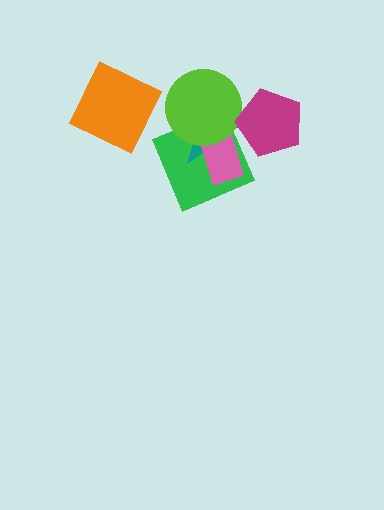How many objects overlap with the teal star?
3 objects overlap with the teal star.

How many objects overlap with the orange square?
0 objects overlap with the orange square.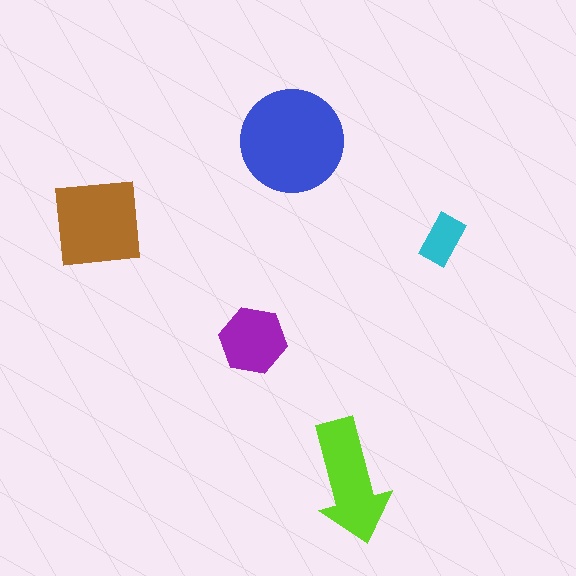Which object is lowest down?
The lime arrow is bottommost.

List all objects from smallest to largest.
The cyan rectangle, the purple hexagon, the lime arrow, the brown square, the blue circle.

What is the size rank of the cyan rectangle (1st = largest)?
5th.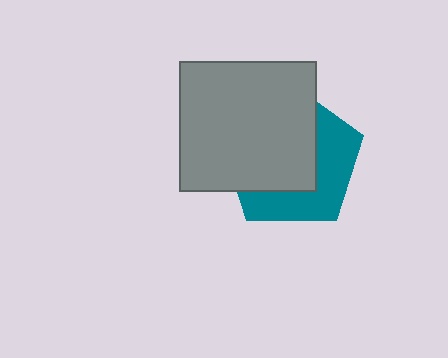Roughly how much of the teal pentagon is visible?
A small part of it is visible (roughly 42%).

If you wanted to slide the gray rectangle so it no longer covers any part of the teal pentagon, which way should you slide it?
Slide it toward the upper-left — that is the most direct way to separate the two shapes.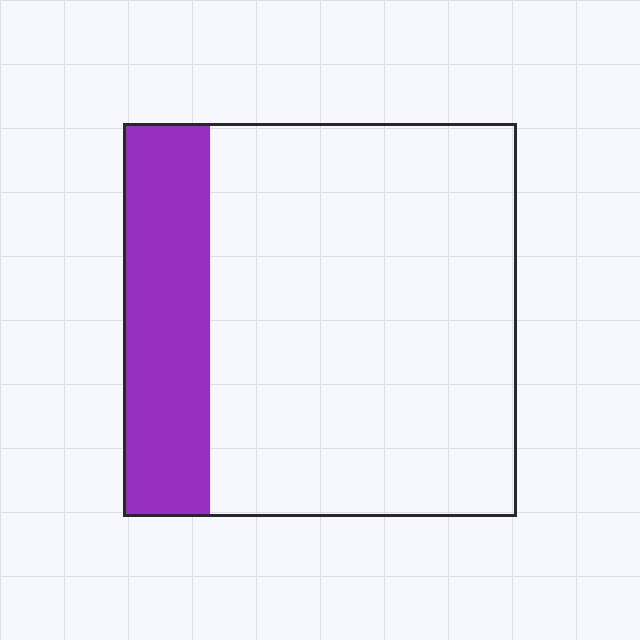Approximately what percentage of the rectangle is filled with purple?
Approximately 20%.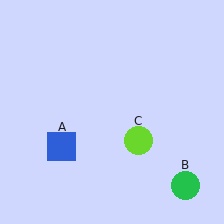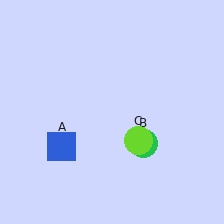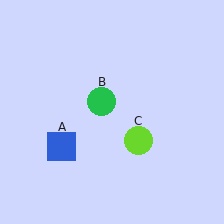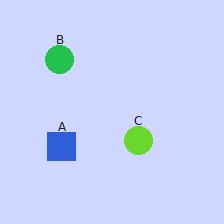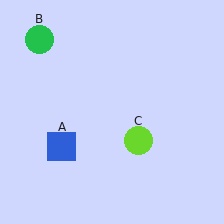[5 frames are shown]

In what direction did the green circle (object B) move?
The green circle (object B) moved up and to the left.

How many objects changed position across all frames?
1 object changed position: green circle (object B).